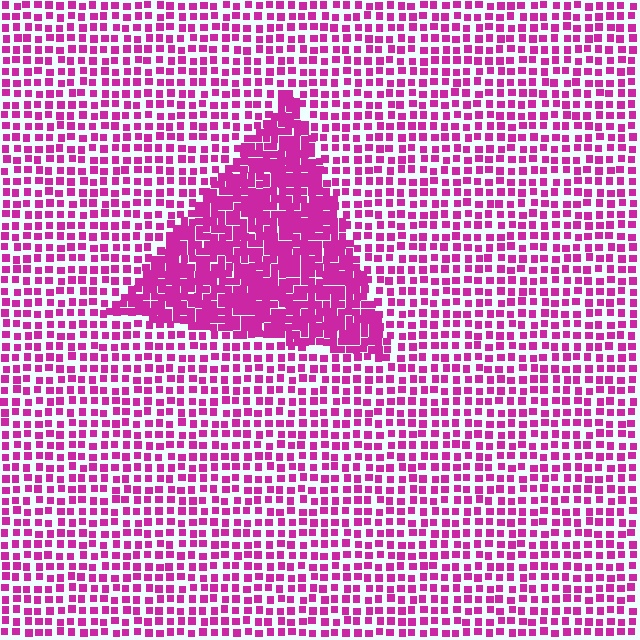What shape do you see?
I see a triangle.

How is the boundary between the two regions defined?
The boundary is defined by a change in element density (approximately 2.1x ratio). All elements are the same color, size, and shape.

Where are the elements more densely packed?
The elements are more densely packed inside the triangle boundary.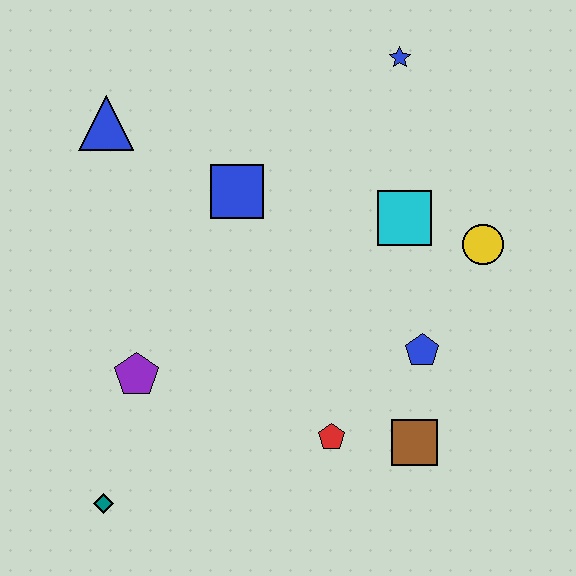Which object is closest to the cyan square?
The yellow circle is closest to the cyan square.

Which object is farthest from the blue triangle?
The brown square is farthest from the blue triangle.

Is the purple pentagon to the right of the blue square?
No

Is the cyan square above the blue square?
No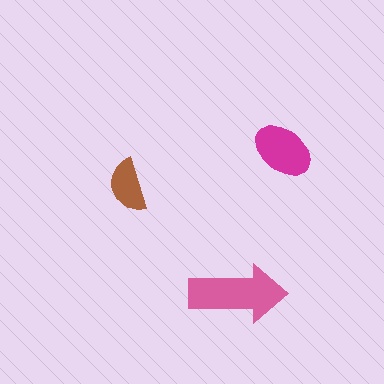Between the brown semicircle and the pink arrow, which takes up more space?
The pink arrow.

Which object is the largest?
The pink arrow.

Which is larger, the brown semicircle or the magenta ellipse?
The magenta ellipse.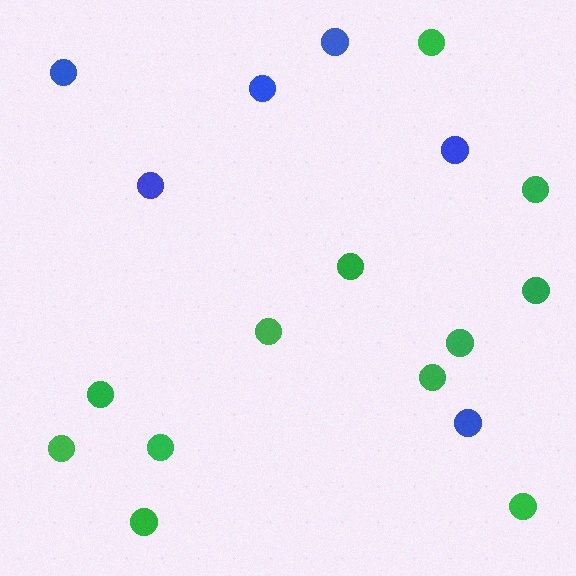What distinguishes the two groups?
There are 2 groups: one group of blue circles (6) and one group of green circles (12).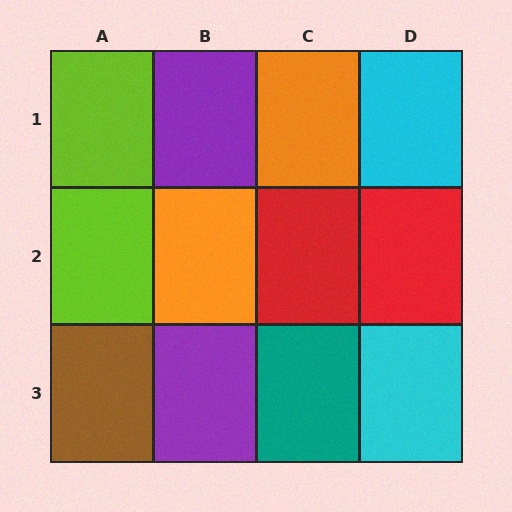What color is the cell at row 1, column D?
Cyan.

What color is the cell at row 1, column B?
Purple.